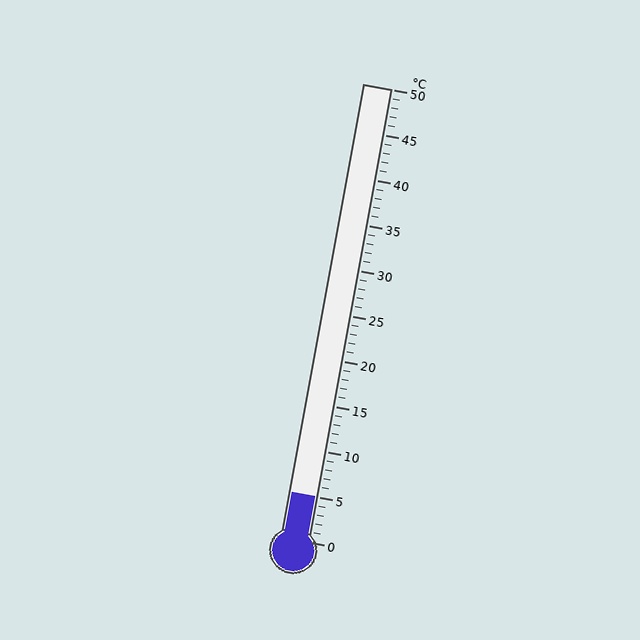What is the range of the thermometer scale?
The thermometer scale ranges from 0°C to 50°C.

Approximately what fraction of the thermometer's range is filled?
The thermometer is filled to approximately 10% of its range.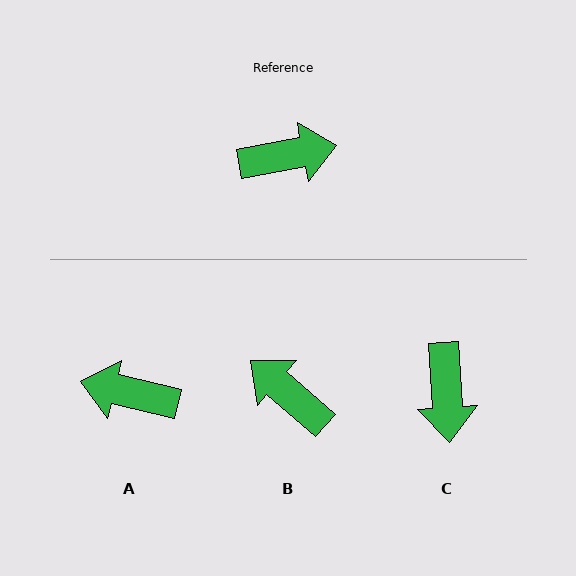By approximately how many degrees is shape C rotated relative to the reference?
Approximately 97 degrees clockwise.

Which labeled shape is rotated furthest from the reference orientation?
A, about 156 degrees away.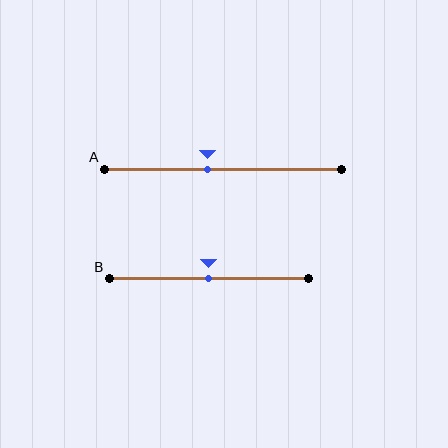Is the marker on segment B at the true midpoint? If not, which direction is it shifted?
Yes, the marker on segment B is at the true midpoint.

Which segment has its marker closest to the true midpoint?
Segment B has its marker closest to the true midpoint.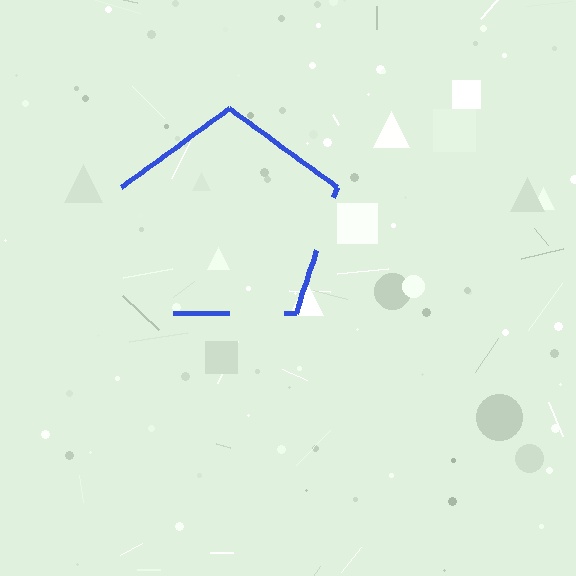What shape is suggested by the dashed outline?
The dashed outline suggests a pentagon.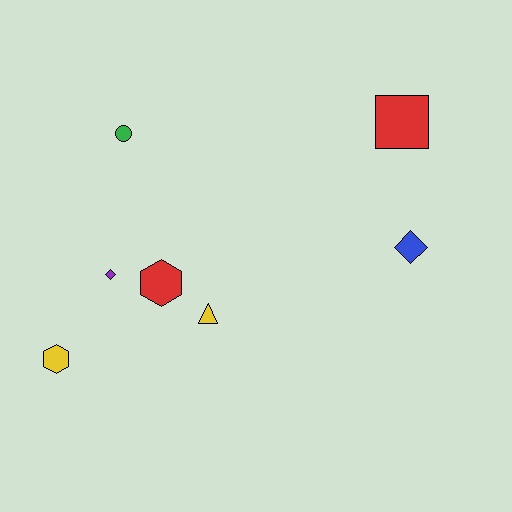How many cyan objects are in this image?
There are no cyan objects.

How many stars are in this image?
There are no stars.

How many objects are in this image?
There are 7 objects.